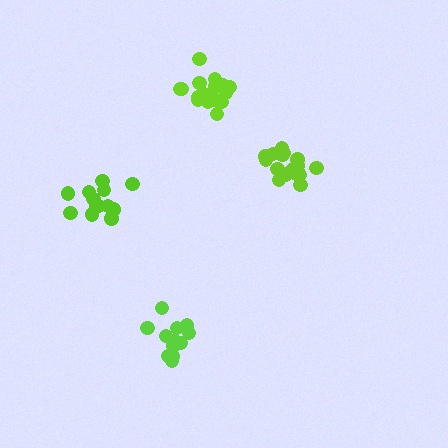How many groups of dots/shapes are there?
There are 4 groups.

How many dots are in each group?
Group 1: 18 dots, Group 2: 13 dots, Group 3: 17 dots, Group 4: 13 dots (61 total).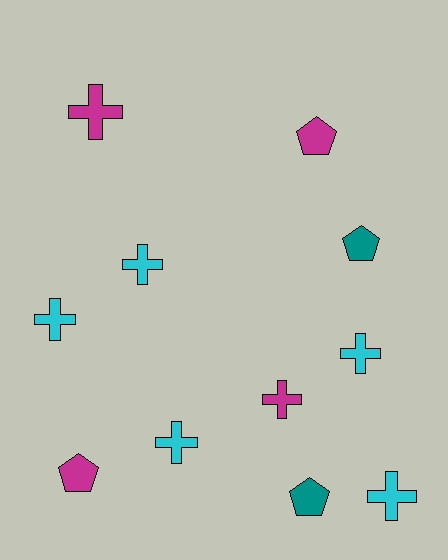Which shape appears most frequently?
Cross, with 7 objects.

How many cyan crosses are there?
There are 5 cyan crosses.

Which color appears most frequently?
Cyan, with 5 objects.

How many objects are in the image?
There are 11 objects.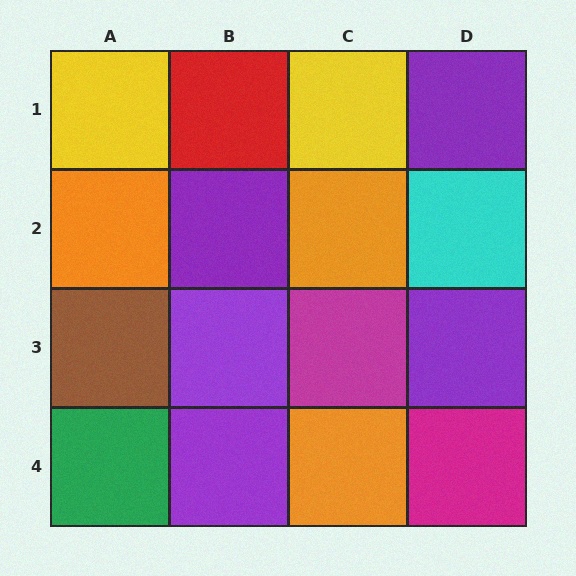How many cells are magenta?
2 cells are magenta.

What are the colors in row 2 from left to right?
Orange, purple, orange, cyan.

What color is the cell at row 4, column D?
Magenta.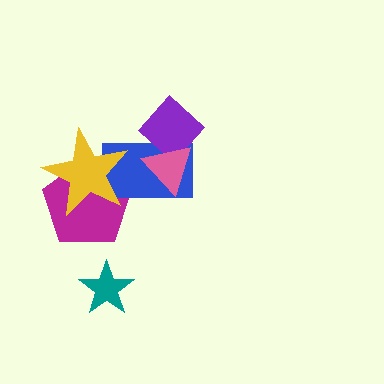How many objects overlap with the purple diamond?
2 objects overlap with the purple diamond.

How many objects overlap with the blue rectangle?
4 objects overlap with the blue rectangle.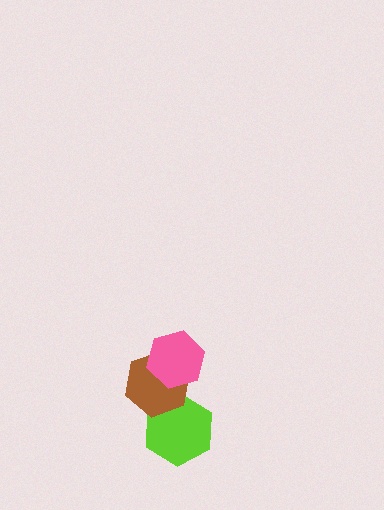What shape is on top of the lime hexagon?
The brown hexagon is on top of the lime hexagon.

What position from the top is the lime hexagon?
The lime hexagon is 3rd from the top.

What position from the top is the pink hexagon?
The pink hexagon is 1st from the top.